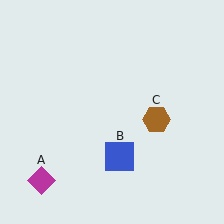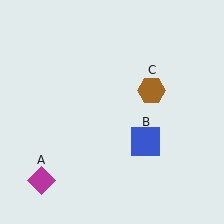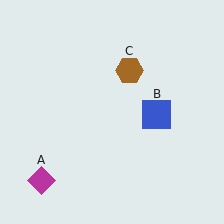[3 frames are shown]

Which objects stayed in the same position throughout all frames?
Magenta diamond (object A) remained stationary.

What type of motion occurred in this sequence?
The blue square (object B), brown hexagon (object C) rotated counterclockwise around the center of the scene.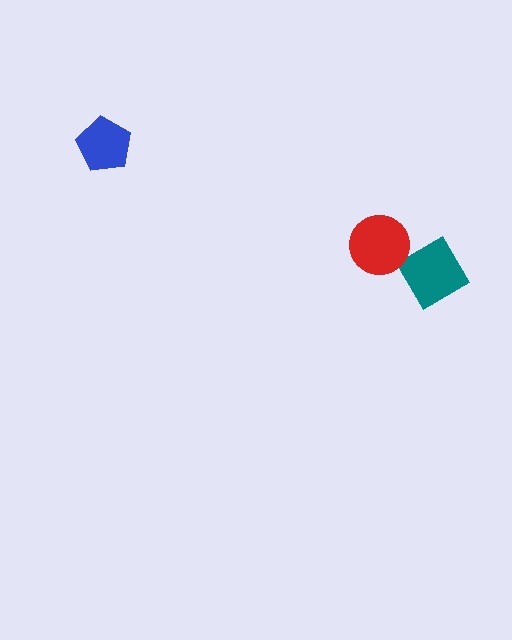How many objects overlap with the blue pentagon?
0 objects overlap with the blue pentagon.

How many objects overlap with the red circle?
1 object overlaps with the red circle.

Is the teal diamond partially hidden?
Yes, it is partially covered by another shape.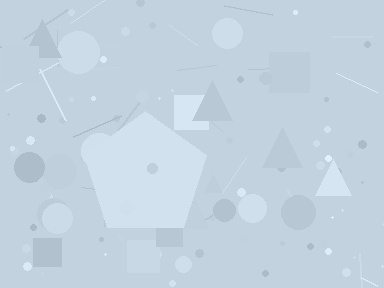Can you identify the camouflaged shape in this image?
The camouflaged shape is a pentagon.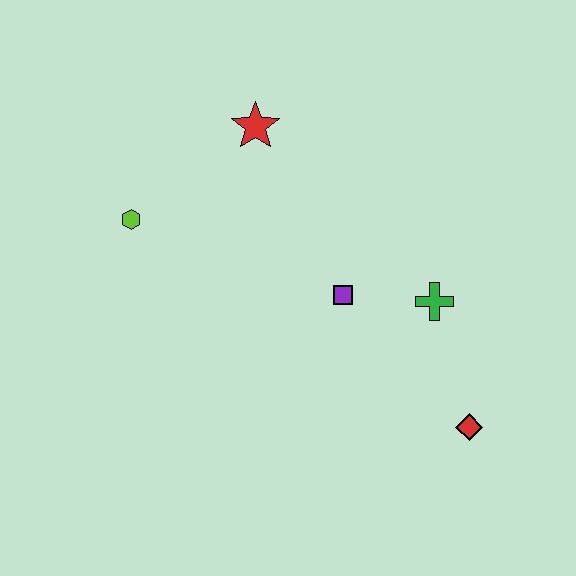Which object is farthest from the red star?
The red diamond is farthest from the red star.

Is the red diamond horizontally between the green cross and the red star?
No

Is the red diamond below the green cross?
Yes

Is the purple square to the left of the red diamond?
Yes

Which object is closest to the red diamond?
The green cross is closest to the red diamond.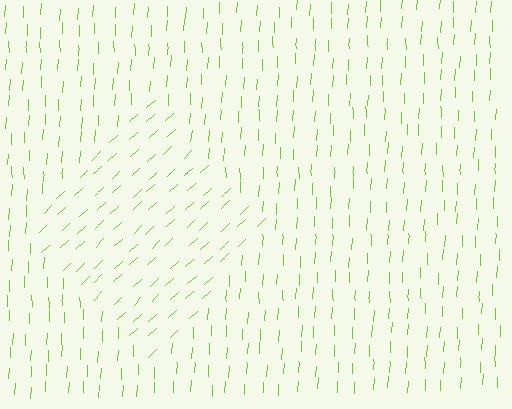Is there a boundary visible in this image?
Yes, there is a texture boundary formed by a change in line orientation.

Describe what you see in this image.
The image is filled with small lime line segments. A diamond region in the image has lines oriented differently from the surrounding lines, creating a visible texture boundary.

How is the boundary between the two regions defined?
The boundary is defined purely by a change in line orientation (approximately 45 degrees difference). All lines are the same color and thickness.